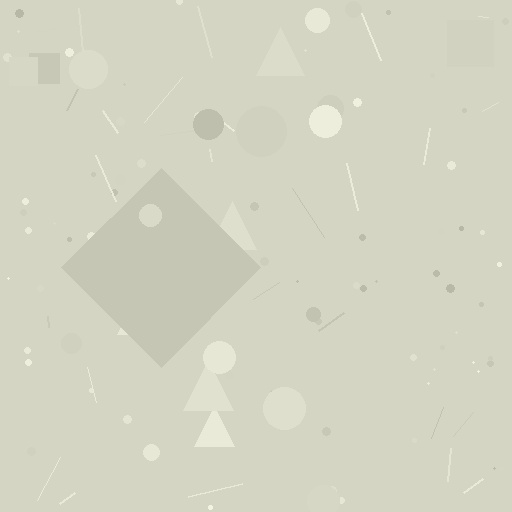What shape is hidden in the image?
A diamond is hidden in the image.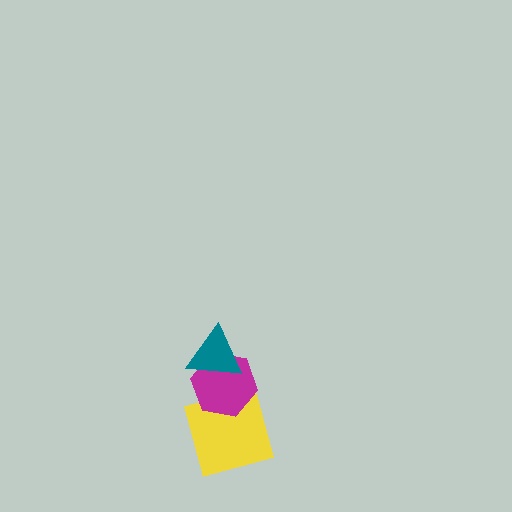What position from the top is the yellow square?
The yellow square is 3rd from the top.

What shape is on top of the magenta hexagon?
The teal triangle is on top of the magenta hexagon.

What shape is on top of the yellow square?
The magenta hexagon is on top of the yellow square.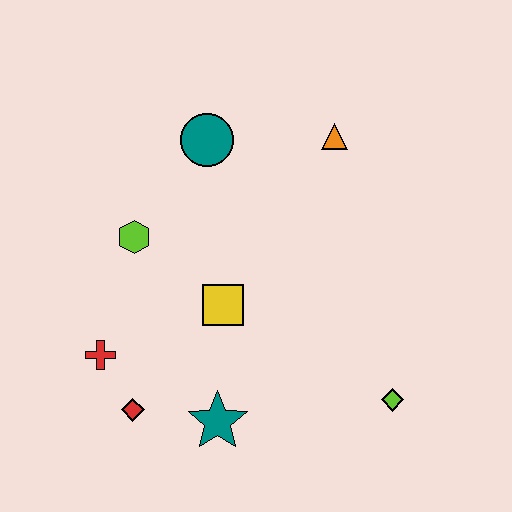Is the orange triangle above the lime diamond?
Yes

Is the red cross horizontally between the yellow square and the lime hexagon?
No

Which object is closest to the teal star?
The red diamond is closest to the teal star.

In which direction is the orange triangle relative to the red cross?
The orange triangle is to the right of the red cross.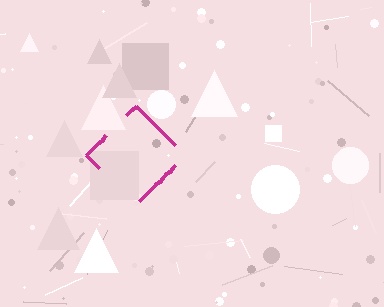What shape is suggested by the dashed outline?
The dashed outline suggests a diamond.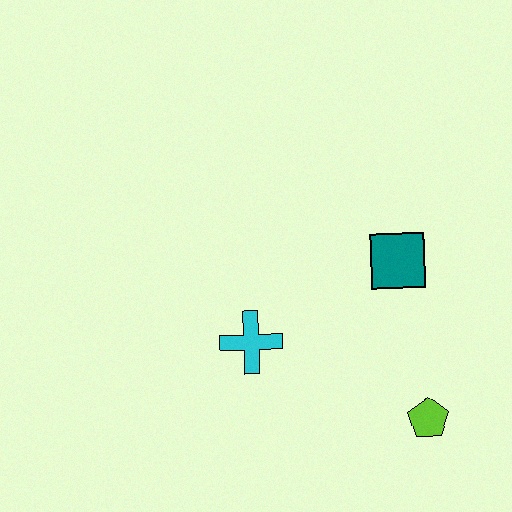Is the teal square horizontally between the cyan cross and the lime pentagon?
Yes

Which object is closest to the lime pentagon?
The teal square is closest to the lime pentagon.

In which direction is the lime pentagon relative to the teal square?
The lime pentagon is below the teal square.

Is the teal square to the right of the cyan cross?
Yes